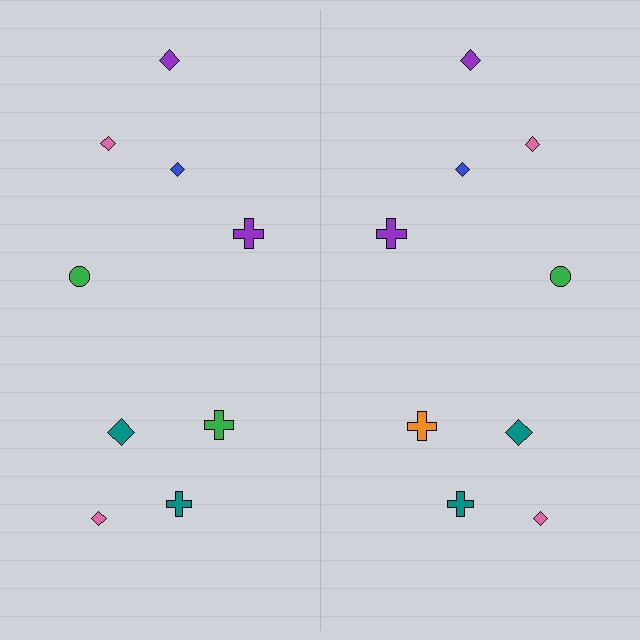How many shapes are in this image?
There are 18 shapes in this image.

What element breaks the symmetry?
The orange cross on the right side breaks the symmetry — its mirror counterpart is green.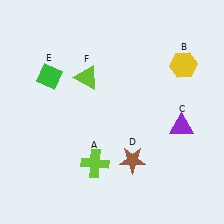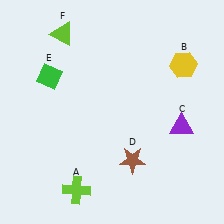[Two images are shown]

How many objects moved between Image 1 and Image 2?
2 objects moved between the two images.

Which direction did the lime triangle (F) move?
The lime triangle (F) moved up.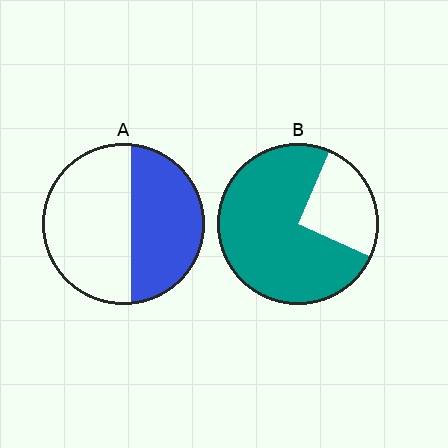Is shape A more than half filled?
No.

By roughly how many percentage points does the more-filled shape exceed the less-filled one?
By roughly 30 percentage points (B over A).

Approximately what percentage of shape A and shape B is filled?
A is approximately 45% and B is approximately 75%.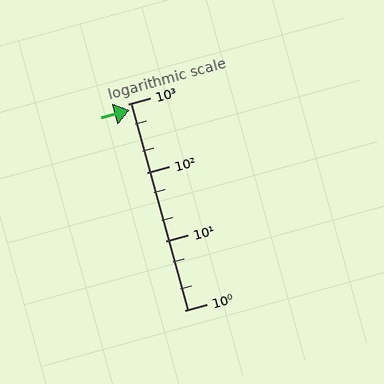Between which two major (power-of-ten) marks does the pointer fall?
The pointer is between 100 and 1000.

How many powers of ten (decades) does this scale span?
The scale spans 3 decades, from 1 to 1000.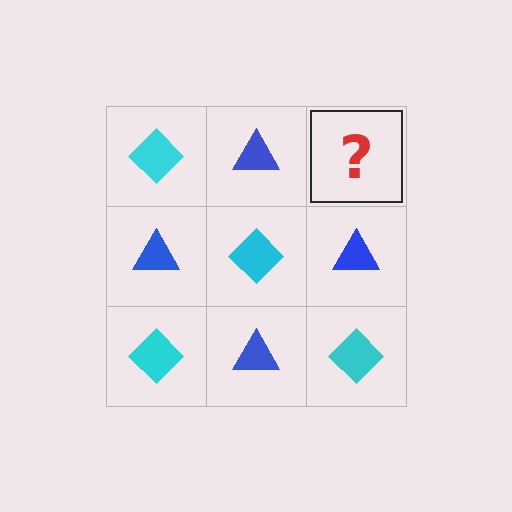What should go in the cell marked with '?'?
The missing cell should contain a cyan diamond.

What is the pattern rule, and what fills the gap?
The rule is that it alternates cyan diamond and blue triangle in a checkerboard pattern. The gap should be filled with a cyan diamond.